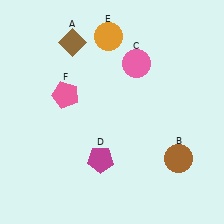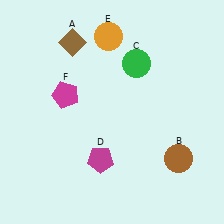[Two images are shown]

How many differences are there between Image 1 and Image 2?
There are 2 differences between the two images.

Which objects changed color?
C changed from pink to green. F changed from pink to magenta.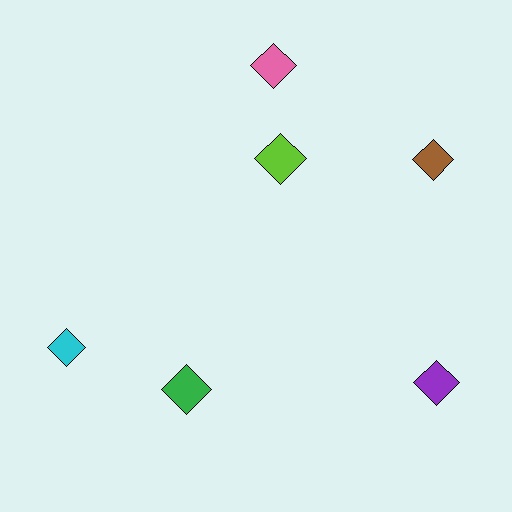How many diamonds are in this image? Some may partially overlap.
There are 6 diamonds.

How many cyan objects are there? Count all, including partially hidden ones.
There is 1 cyan object.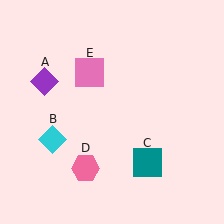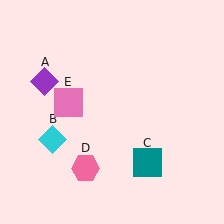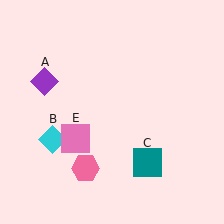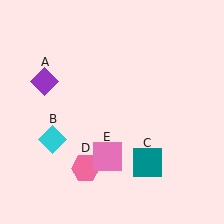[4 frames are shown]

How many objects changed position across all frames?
1 object changed position: pink square (object E).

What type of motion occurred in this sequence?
The pink square (object E) rotated counterclockwise around the center of the scene.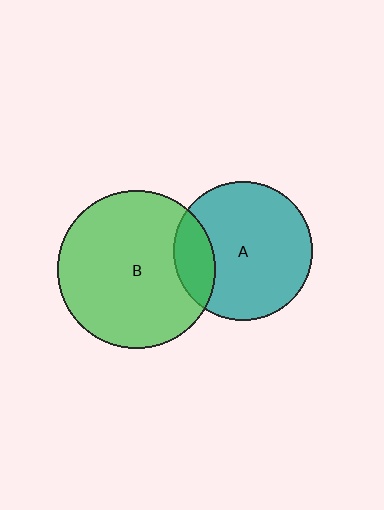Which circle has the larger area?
Circle B (green).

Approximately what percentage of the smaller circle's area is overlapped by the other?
Approximately 20%.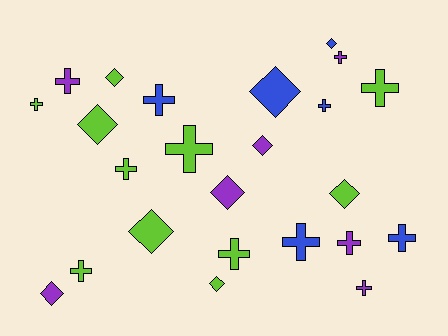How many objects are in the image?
There are 24 objects.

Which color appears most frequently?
Lime, with 11 objects.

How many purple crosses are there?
There are 4 purple crosses.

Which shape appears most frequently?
Cross, with 14 objects.